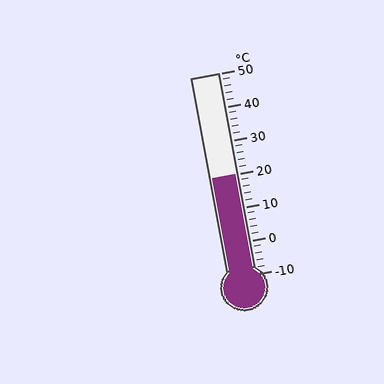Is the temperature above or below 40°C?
The temperature is below 40°C.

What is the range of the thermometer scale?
The thermometer scale ranges from -10°C to 50°C.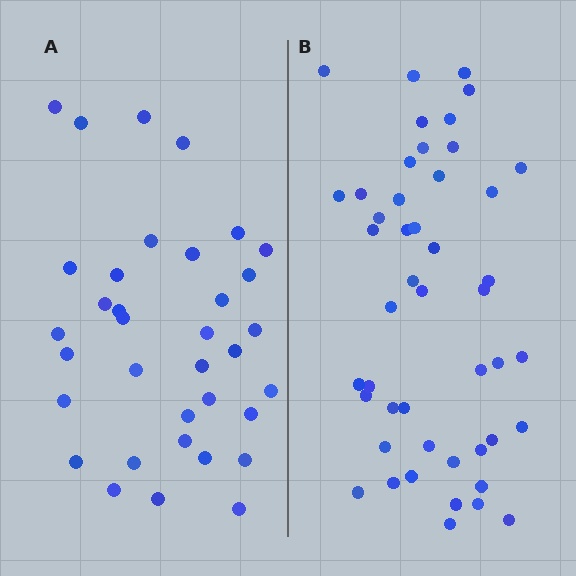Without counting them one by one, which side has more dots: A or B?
Region B (the right region) has more dots.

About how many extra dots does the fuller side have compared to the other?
Region B has roughly 12 or so more dots than region A.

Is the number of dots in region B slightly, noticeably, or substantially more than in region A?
Region B has noticeably more, but not dramatically so. The ratio is roughly 1.3 to 1.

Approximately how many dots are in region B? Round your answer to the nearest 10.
About 50 dots. (The exact count is 47, which rounds to 50.)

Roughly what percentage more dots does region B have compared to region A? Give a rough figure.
About 35% more.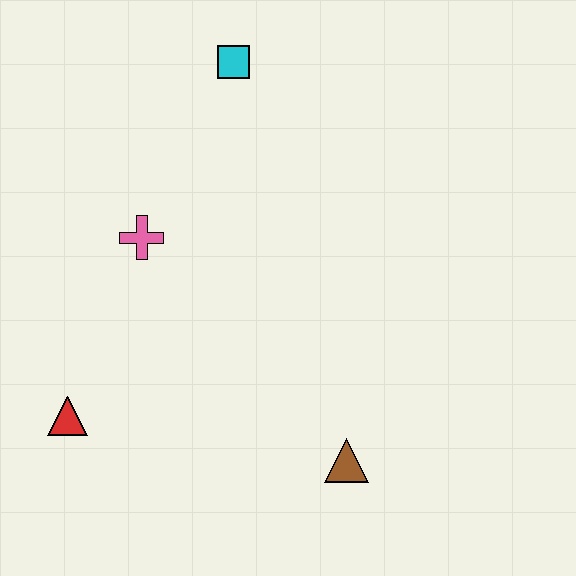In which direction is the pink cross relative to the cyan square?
The pink cross is below the cyan square.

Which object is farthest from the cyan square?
The brown triangle is farthest from the cyan square.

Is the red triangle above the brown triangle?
Yes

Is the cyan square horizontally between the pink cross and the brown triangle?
Yes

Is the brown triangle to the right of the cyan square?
Yes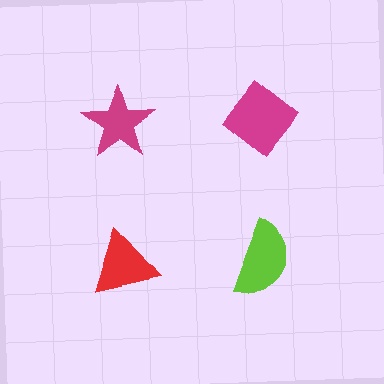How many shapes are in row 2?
2 shapes.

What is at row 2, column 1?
A red triangle.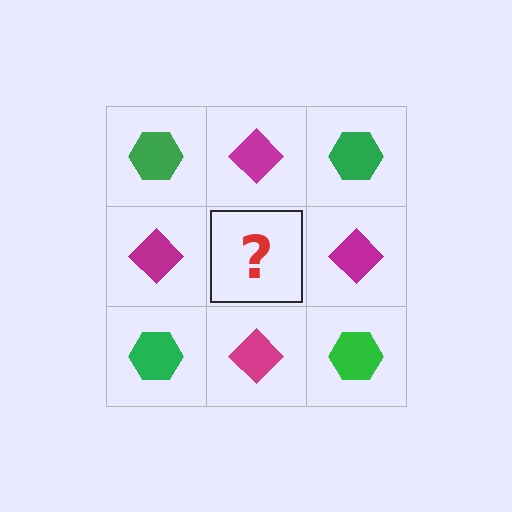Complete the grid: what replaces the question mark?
The question mark should be replaced with a green hexagon.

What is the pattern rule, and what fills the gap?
The rule is that it alternates green hexagon and magenta diamond in a checkerboard pattern. The gap should be filled with a green hexagon.